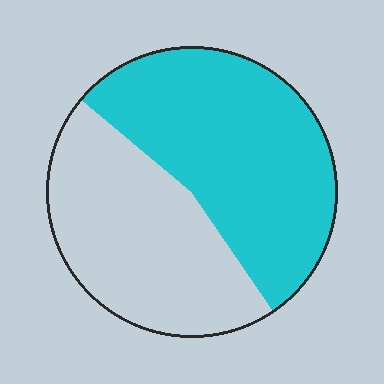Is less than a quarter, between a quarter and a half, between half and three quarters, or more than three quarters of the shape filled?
Between half and three quarters.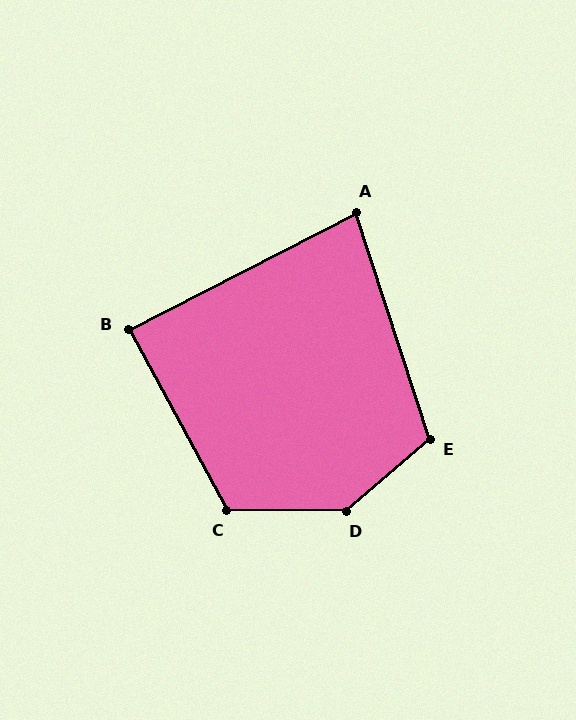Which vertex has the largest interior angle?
D, at approximately 139 degrees.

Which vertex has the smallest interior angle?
A, at approximately 81 degrees.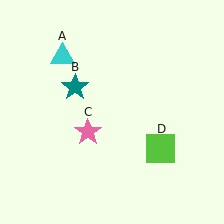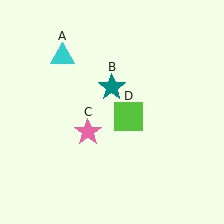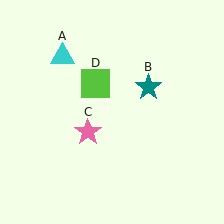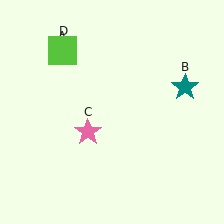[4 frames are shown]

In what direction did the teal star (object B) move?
The teal star (object B) moved right.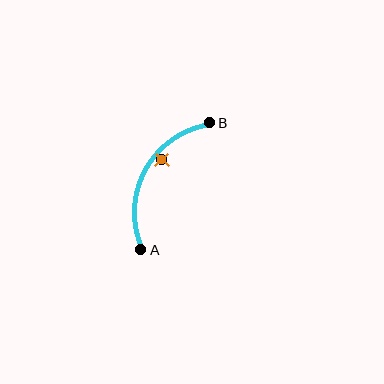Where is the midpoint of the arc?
The arc midpoint is the point on the curve farthest from the straight line joining A and B. It sits to the left of that line.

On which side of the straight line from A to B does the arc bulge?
The arc bulges to the left of the straight line connecting A and B.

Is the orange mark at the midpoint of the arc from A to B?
No — the orange mark does not lie on the arc at all. It sits slightly inside the curve.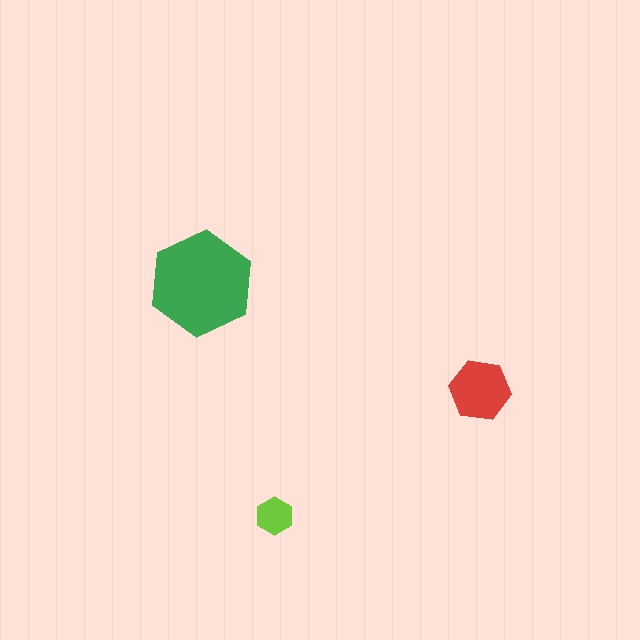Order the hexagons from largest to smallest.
the green one, the red one, the lime one.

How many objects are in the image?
There are 3 objects in the image.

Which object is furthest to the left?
The green hexagon is leftmost.